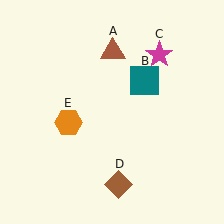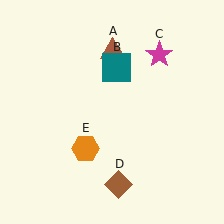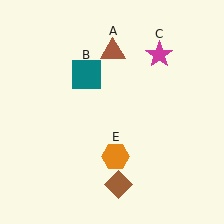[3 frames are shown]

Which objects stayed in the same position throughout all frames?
Brown triangle (object A) and magenta star (object C) and brown diamond (object D) remained stationary.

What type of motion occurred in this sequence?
The teal square (object B), orange hexagon (object E) rotated counterclockwise around the center of the scene.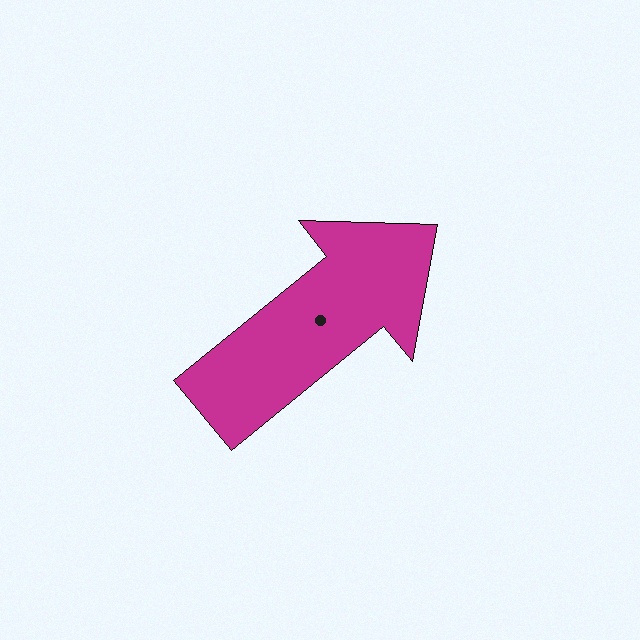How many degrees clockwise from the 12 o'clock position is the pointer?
Approximately 51 degrees.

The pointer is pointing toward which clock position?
Roughly 2 o'clock.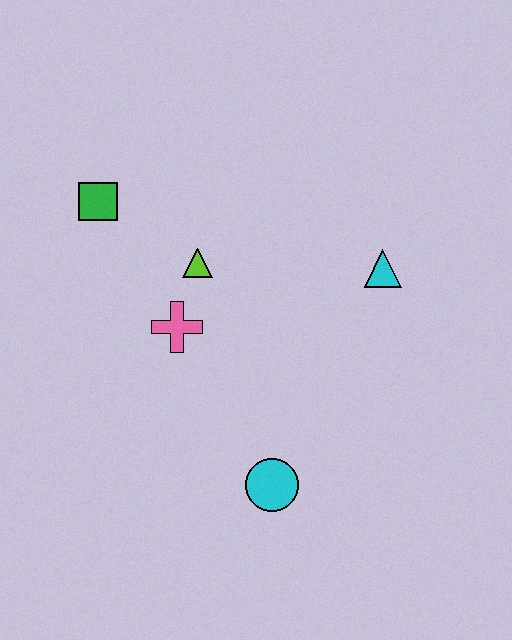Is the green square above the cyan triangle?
Yes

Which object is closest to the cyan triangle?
The lime triangle is closest to the cyan triangle.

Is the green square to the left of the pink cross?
Yes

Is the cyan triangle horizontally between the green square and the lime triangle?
No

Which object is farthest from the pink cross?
The cyan triangle is farthest from the pink cross.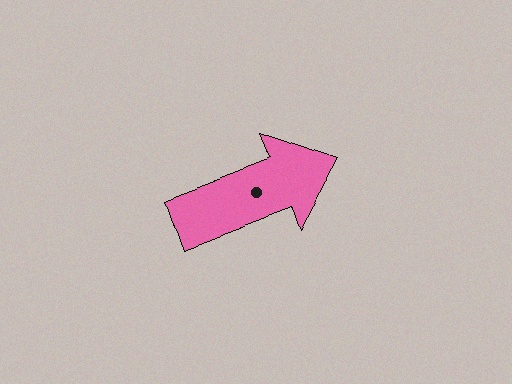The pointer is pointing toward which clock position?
Roughly 2 o'clock.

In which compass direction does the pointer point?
East.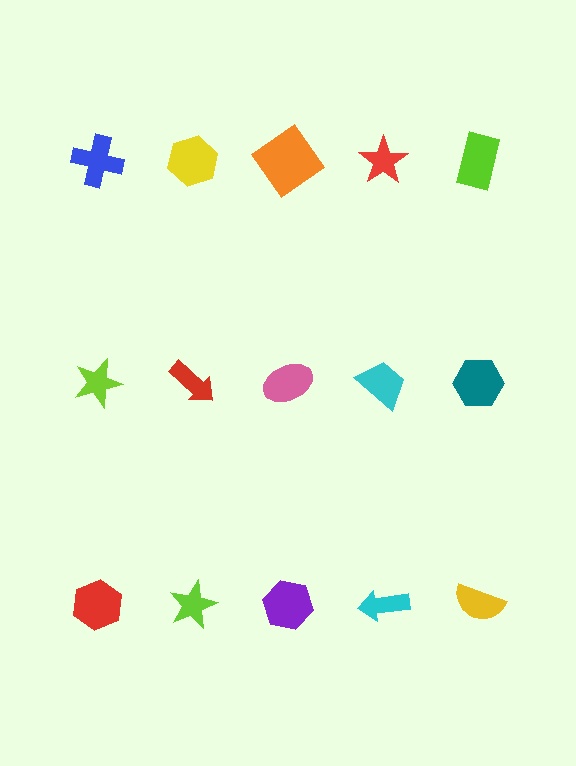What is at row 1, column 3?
An orange diamond.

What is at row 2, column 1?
A lime star.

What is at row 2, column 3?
A pink ellipse.